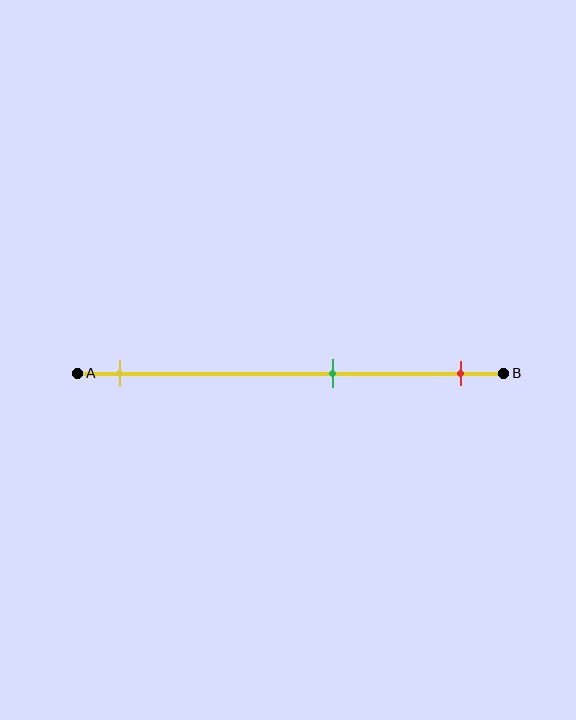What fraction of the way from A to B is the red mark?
The red mark is approximately 90% (0.9) of the way from A to B.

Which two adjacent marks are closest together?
The green and red marks are the closest adjacent pair.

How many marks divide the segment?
There are 3 marks dividing the segment.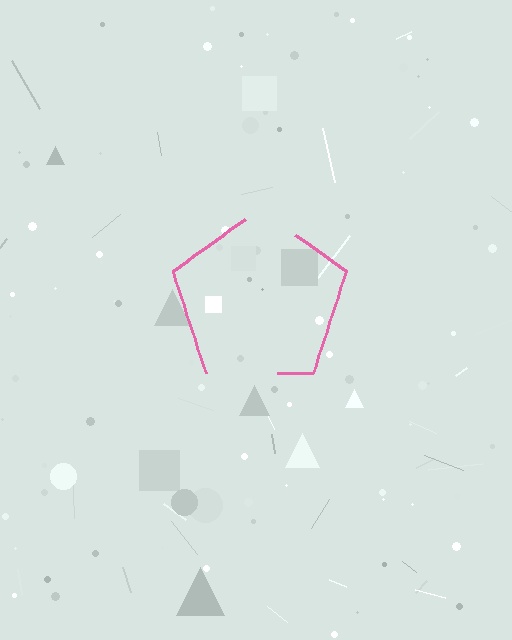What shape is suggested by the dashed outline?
The dashed outline suggests a pentagon.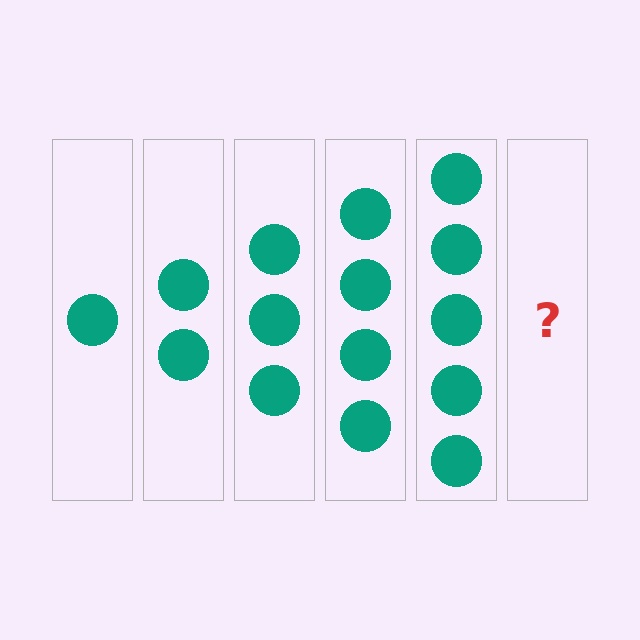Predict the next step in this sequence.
The next step is 6 circles.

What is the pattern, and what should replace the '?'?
The pattern is that each step adds one more circle. The '?' should be 6 circles.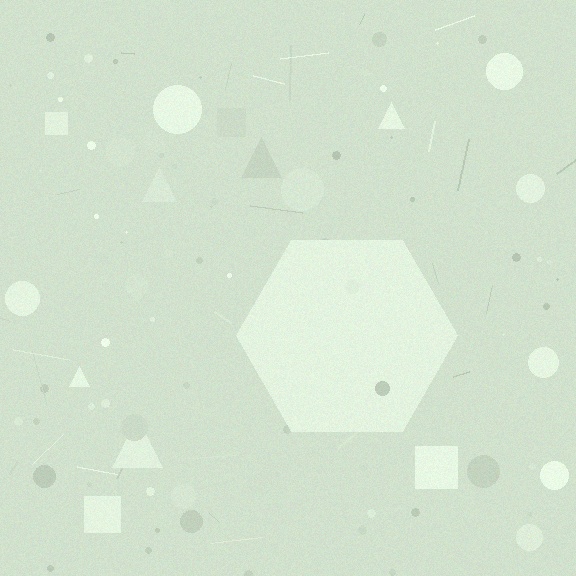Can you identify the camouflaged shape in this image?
The camouflaged shape is a hexagon.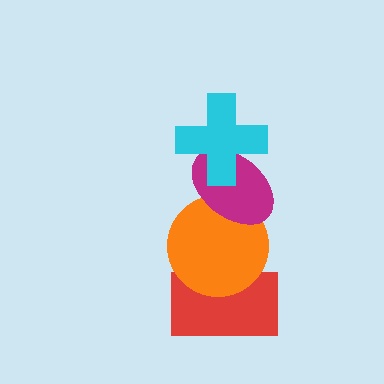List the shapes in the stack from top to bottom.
From top to bottom: the cyan cross, the magenta ellipse, the orange circle, the red rectangle.